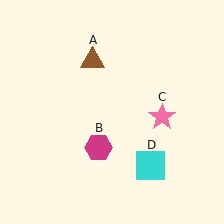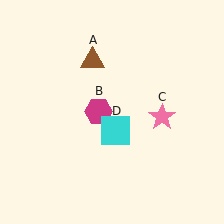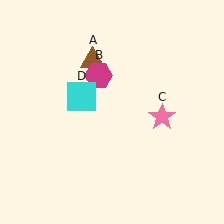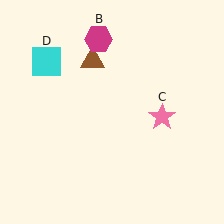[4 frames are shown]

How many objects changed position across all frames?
2 objects changed position: magenta hexagon (object B), cyan square (object D).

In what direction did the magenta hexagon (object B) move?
The magenta hexagon (object B) moved up.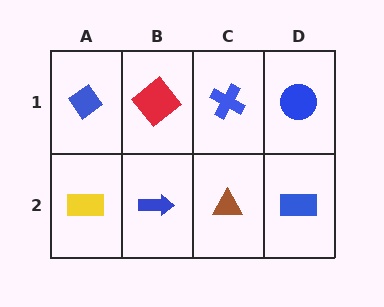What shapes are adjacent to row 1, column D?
A blue rectangle (row 2, column D), a blue cross (row 1, column C).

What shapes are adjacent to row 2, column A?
A blue diamond (row 1, column A), a blue arrow (row 2, column B).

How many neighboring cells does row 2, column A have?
2.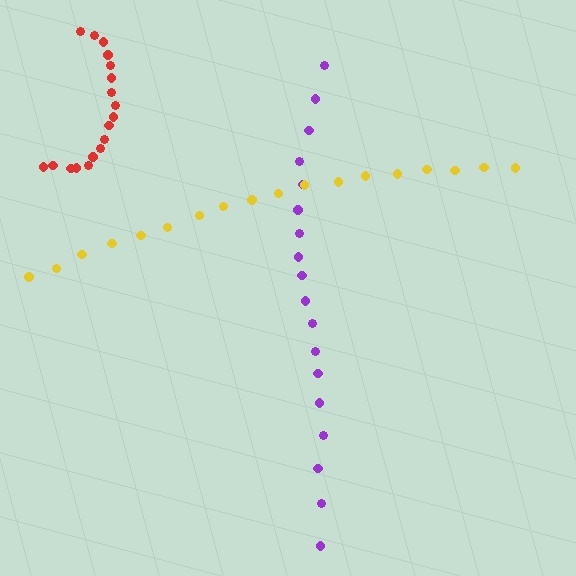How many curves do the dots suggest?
There are 3 distinct paths.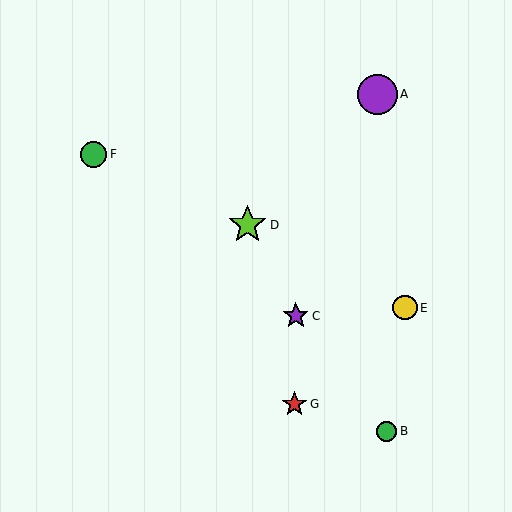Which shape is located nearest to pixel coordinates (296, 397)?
The red star (labeled G) at (294, 404) is nearest to that location.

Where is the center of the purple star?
The center of the purple star is at (296, 316).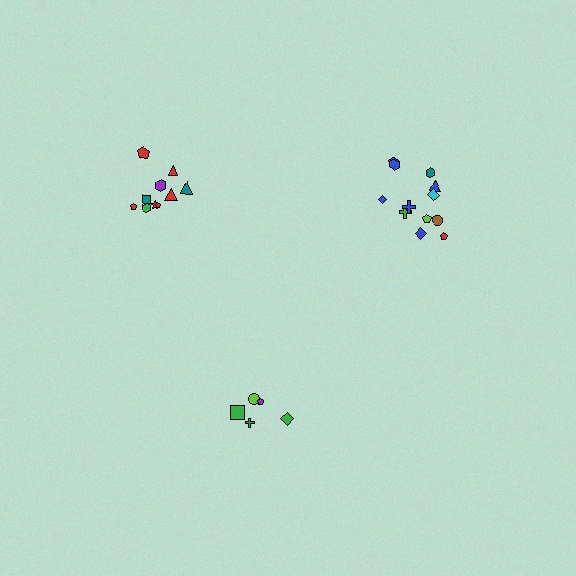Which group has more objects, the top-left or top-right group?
The top-right group.